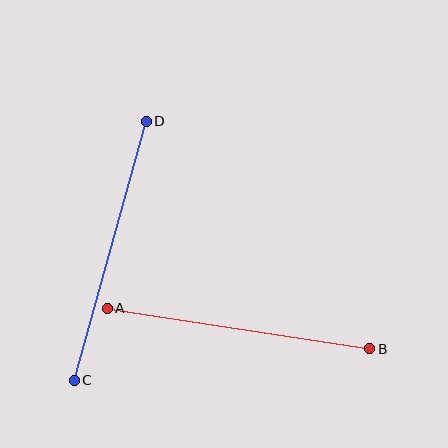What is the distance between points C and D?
The distance is approximately 269 pixels.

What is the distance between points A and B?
The distance is approximately 266 pixels.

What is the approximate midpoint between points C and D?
The midpoint is at approximately (110, 251) pixels.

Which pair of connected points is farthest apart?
Points C and D are farthest apart.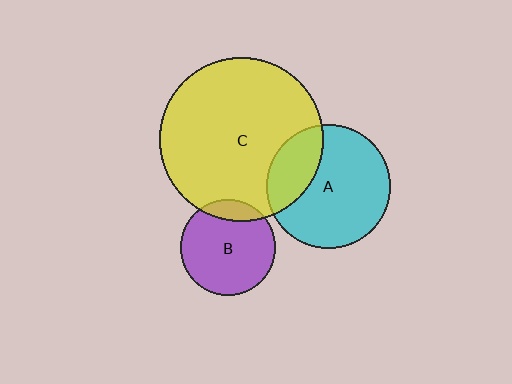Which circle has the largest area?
Circle C (yellow).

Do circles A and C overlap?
Yes.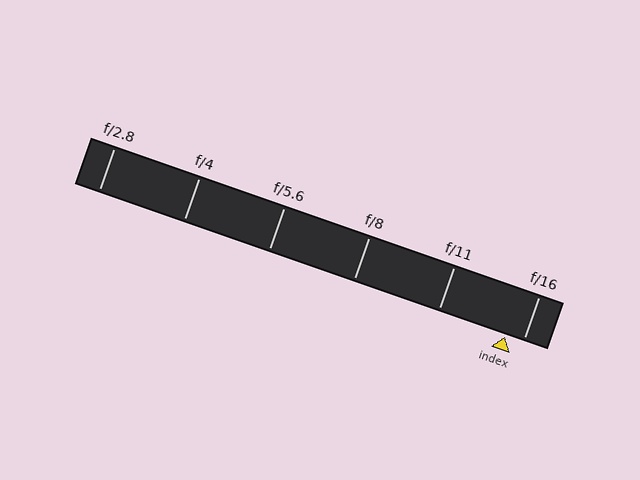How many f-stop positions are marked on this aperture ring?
There are 6 f-stop positions marked.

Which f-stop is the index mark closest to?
The index mark is closest to f/16.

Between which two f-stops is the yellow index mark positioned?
The index mark is between f/11 and f/16.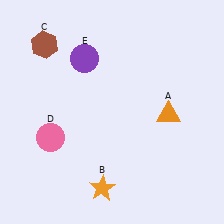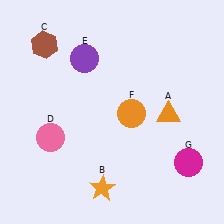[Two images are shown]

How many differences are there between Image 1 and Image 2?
There are 2 differences between the two images.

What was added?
An orange circle (F), a magenta circle (G) were added in Image 2.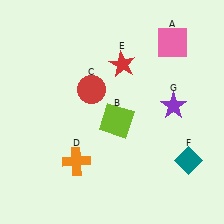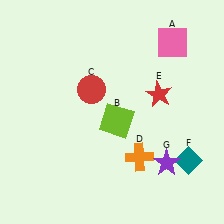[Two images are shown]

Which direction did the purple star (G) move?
The purple star (G) moved down.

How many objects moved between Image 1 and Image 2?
3 objects moved between the two images.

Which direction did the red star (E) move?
The red star (E) moved right.